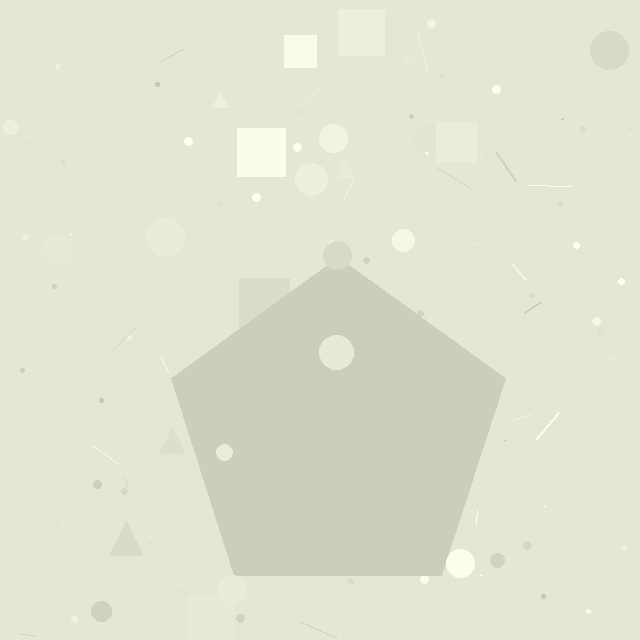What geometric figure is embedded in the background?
A pentagon is embedded in the background.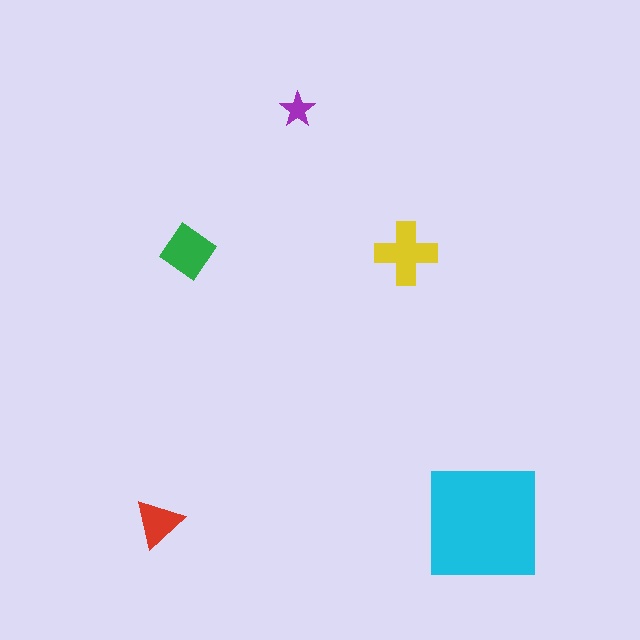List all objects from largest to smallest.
The cyan square, the yellow cross, the green diamond, the red triangle, the purple star.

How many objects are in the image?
There are 5 objects in the image.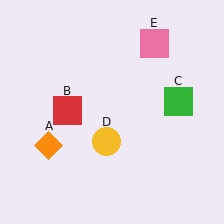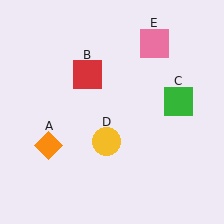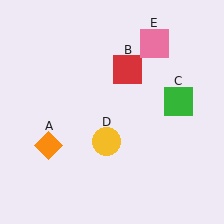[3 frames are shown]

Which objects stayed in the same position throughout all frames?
Orange diamond (object A) and green square (object C) and yellow circle (object D) and pink square (object E) remained stationary.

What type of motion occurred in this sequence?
The red square (object B) rotated clockwise around the center of the scene.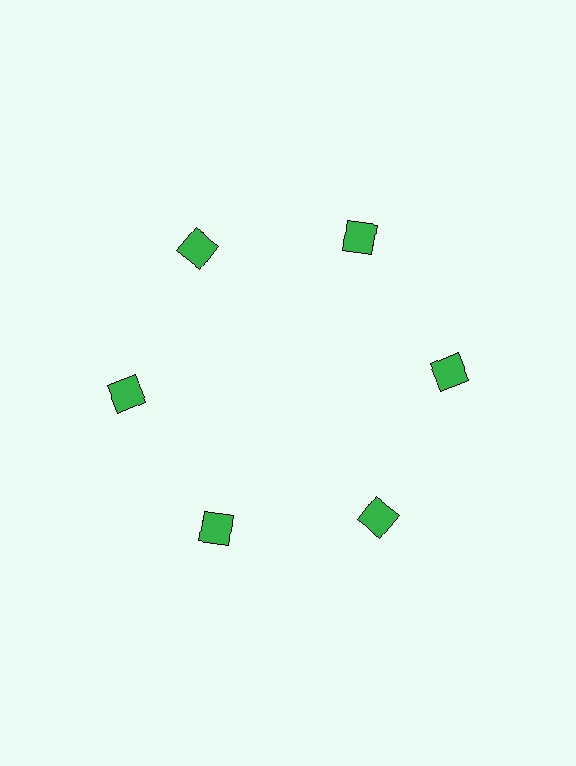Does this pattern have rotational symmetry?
Yes, this pattern has 6-fold rotational symmetry. It looks the same after rotating 60 degrees around the center.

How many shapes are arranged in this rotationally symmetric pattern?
There are 6 shapes, arranged in 6 groups of 1.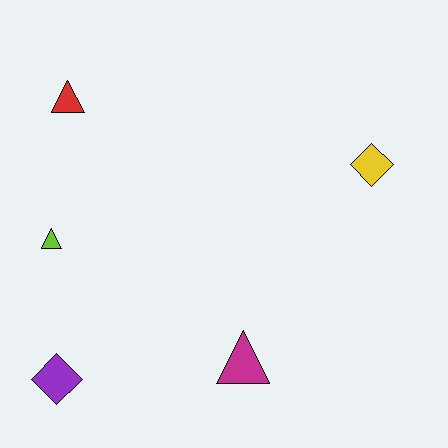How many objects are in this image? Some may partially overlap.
There are 5 objects.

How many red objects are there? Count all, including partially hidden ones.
There is 1 red object.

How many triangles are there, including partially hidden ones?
There are 3 triangles.